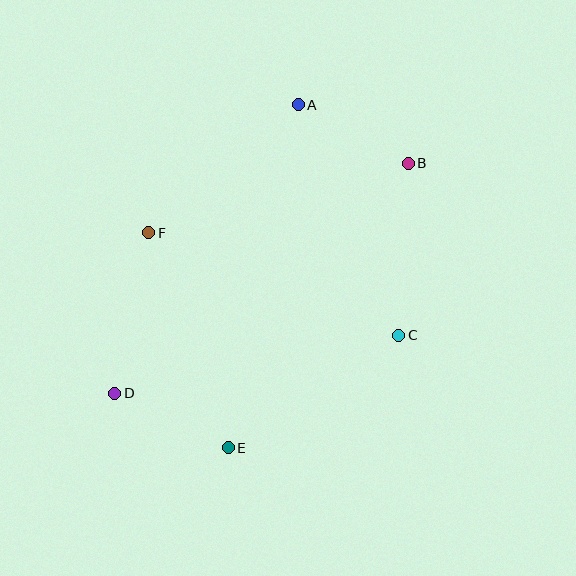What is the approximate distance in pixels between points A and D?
The distance between A and D is approximately 342 pixels.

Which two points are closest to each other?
Points A and B are closest to each other.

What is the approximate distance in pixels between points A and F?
The distance between A and F is approximately 197 pixels.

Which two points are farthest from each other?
Points B and D are farthest from each other.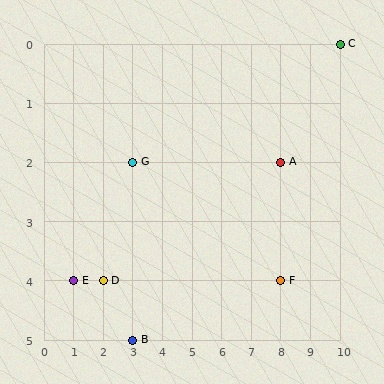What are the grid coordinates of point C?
Point C is at grid coordinates (10, 0).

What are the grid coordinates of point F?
Point F is at grid coordinates (8, 4).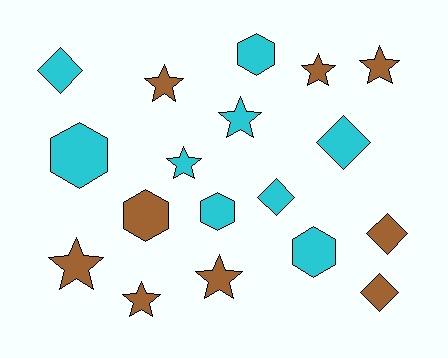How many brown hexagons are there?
There is 1 brown hexagon.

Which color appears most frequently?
Brown, with 9 objects.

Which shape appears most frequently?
Star, with 8 objects.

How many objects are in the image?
There are 18 objects.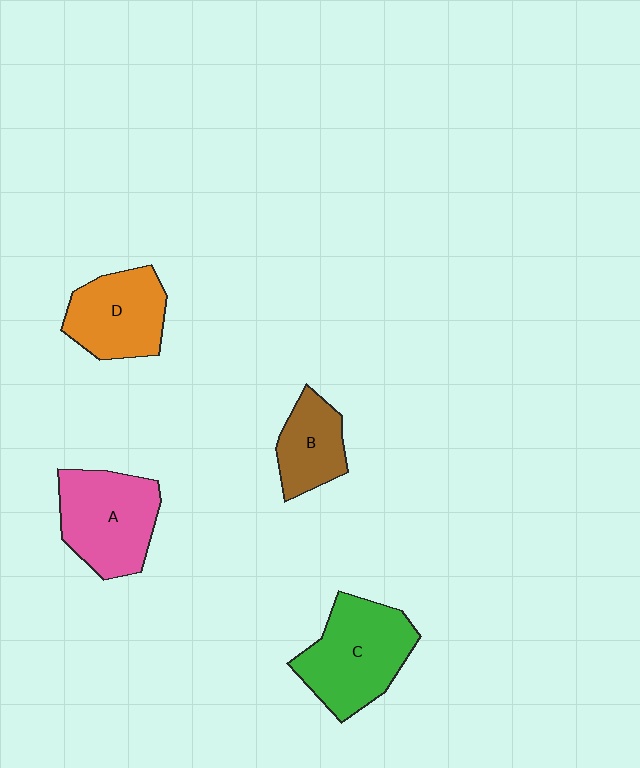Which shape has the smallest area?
Shape B (brown).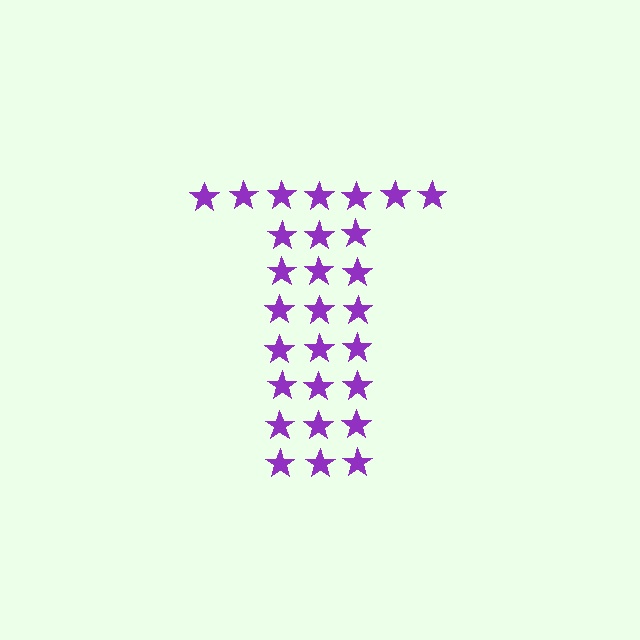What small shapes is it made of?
It is made of small stars.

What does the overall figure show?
The overall figure shows the letter T.